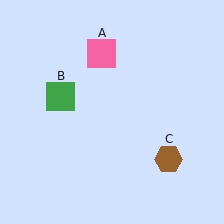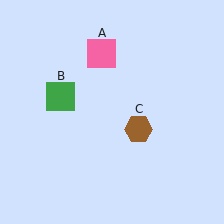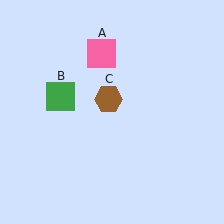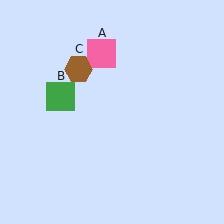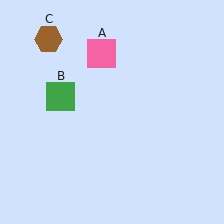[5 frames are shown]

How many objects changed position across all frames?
1 object changed position: brown hexagon (object C).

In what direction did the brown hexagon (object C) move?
The brown hexagon (object C) moved up and to the left.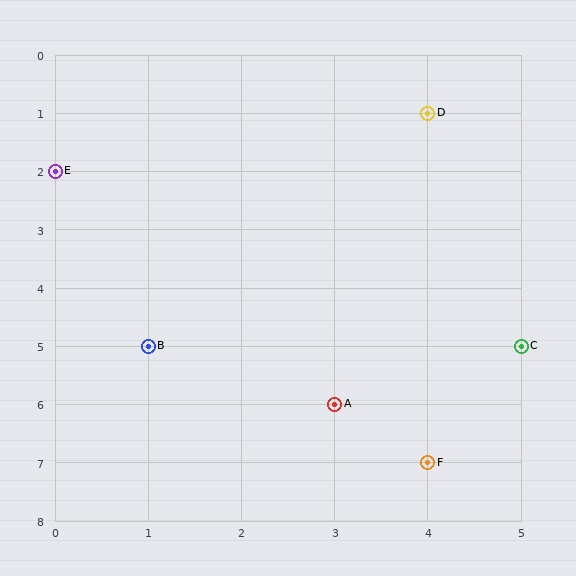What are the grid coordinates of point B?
Point B is at grid coordinates (1, 5).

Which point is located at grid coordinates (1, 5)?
Point B is at (1, 5).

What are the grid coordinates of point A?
Point A is at grid coordinates (3, 6).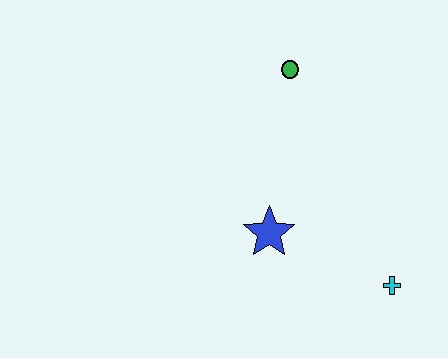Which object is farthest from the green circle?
The cyan cross is farthest from the green circle.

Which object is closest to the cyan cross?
The blue star is closest to the cyan cross.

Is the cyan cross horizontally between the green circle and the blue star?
No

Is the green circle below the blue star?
No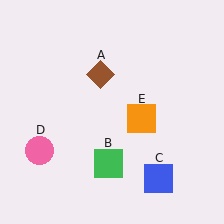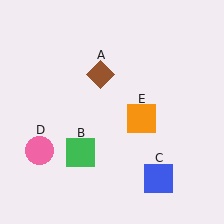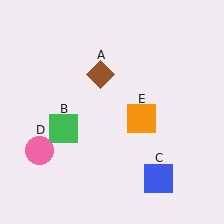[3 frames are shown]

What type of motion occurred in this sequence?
The green square (object B) rotated clockwise around the center of the scene.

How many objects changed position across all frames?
1 object changed position: green square (object B).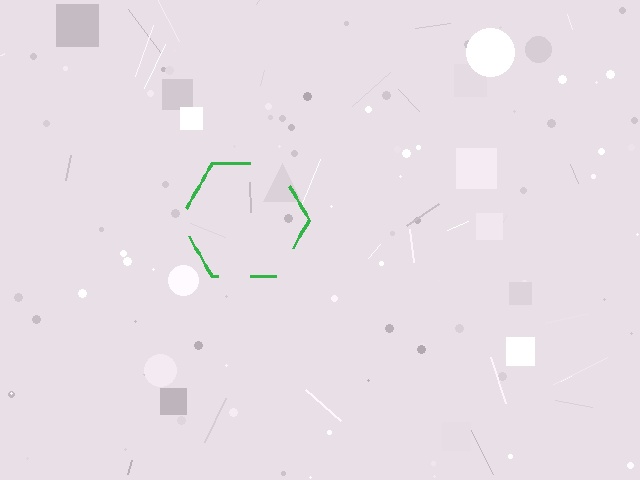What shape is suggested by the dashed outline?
The dashed outline suggests a hexagon.